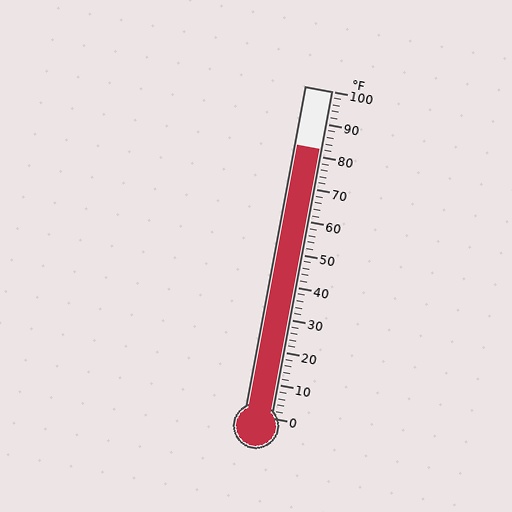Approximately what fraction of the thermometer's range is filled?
The thermometer is filled to approximately 80% of its range.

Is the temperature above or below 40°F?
The temperature is above 40°F.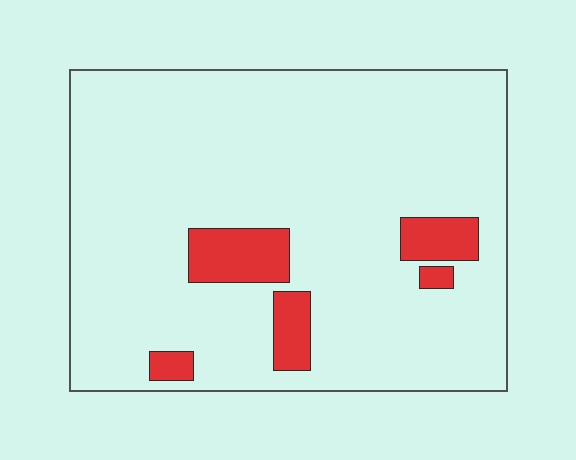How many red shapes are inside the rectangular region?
5.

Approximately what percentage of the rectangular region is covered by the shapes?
Approximately 10%.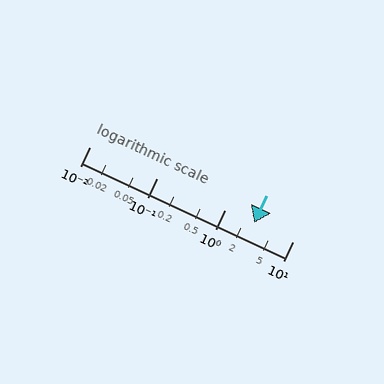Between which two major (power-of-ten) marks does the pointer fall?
The pointer is between 1 and 10.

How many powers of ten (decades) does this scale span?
The scale spans 3 decades, from 0.01 to 10.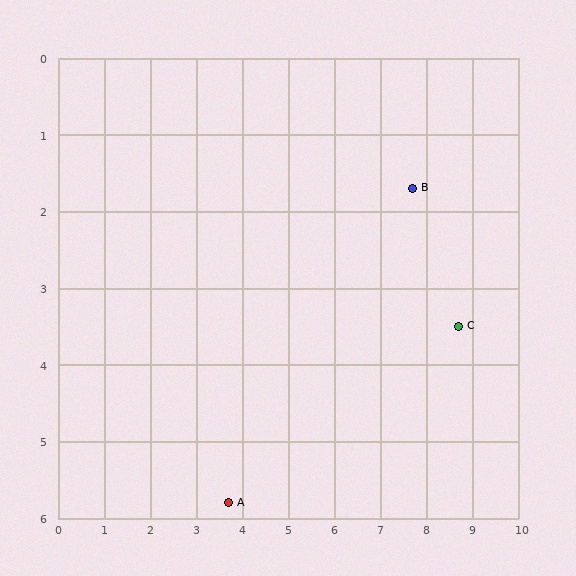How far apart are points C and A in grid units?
Points C and A are about 5.5 grid units apart.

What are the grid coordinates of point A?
Point A is at approximately (3.7, 5.8).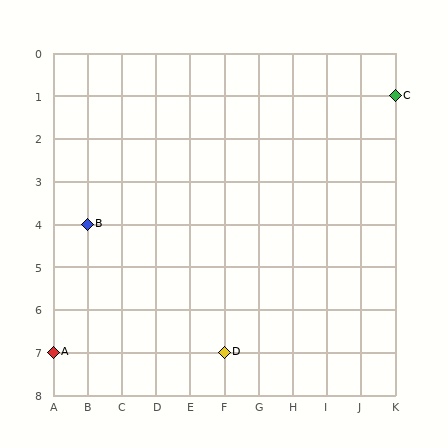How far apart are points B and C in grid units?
Points B and C are 9 columns and 3 rows apart (about 9.5 grid units diagonally).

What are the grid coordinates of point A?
Point A is at grid coordinates (A, 7).